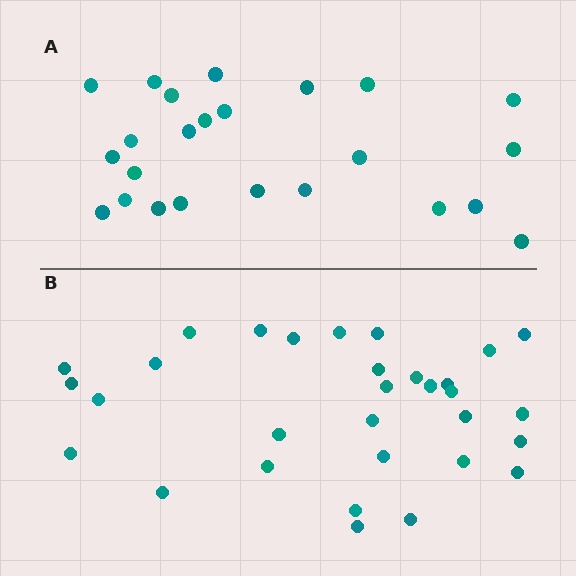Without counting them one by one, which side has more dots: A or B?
Region B (the bottom region) has more dots.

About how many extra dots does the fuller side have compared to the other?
Region B has roughly 8 or so more dots than region A.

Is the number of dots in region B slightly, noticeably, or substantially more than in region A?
Region B has noticeably more, but not dramatically so. The ratio is roughly 1.3 to 1.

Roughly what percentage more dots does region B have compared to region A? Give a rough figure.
About 30% more.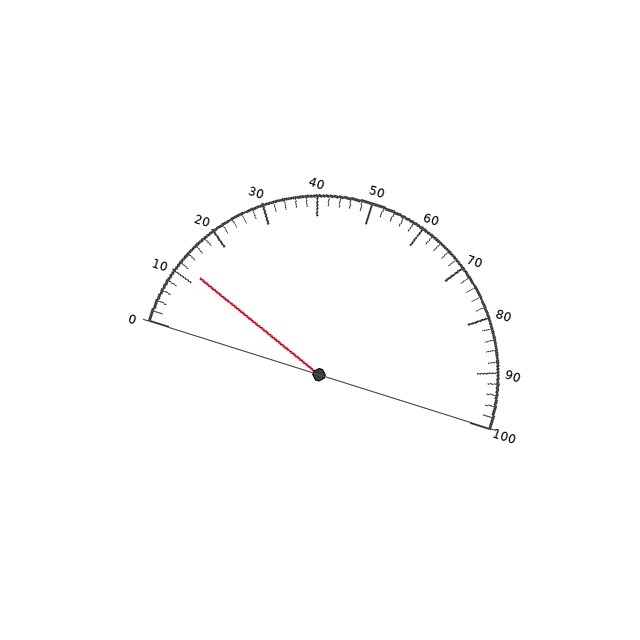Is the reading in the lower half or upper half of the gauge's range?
The reading is in the lower half of the range (0 to 100).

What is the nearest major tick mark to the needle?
The nearest major tick mark is 10.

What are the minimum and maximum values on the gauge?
The gauge ranges from 0 to 100.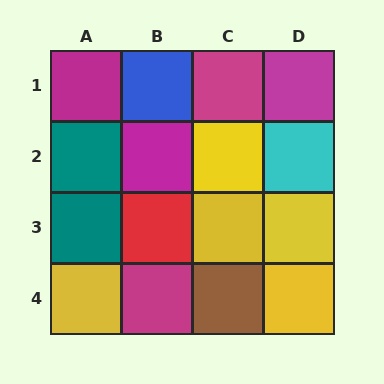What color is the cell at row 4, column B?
Magenta.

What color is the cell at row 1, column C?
Magenta.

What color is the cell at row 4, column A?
Yellow.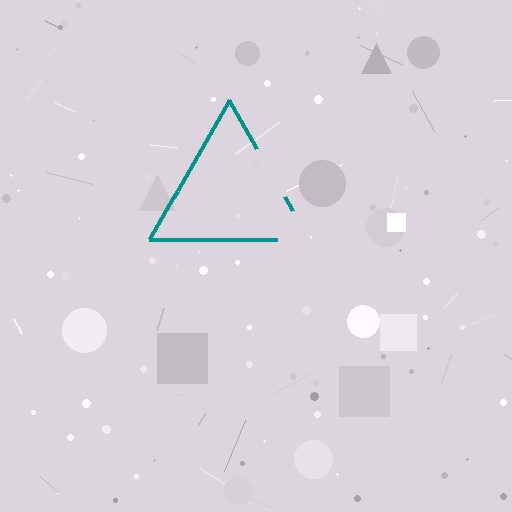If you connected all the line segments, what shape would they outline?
They would outline a triangle.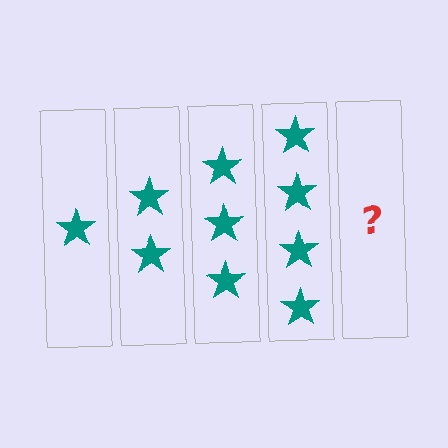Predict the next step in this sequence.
The next step is 5 stars.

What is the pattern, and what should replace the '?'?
The pattern is that each step adds one more star. The '?' should be 5 stars.